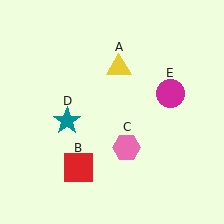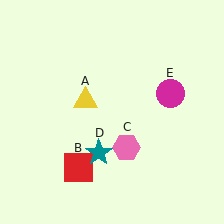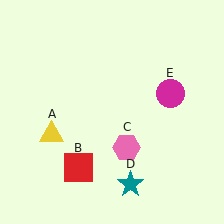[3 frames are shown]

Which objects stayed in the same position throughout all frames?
Red square (object B) and pink hexagon (object C) and magenta circle (object E) remained stationary.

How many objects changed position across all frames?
2 objects changed position: yellow triangle (object A), teal star (object D).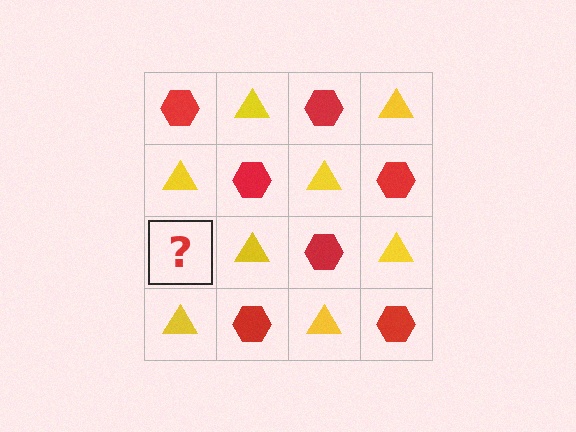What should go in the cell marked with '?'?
The missing cell should contain a red hexagon.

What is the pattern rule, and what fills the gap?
The rule is that it alternates red hexagon and yellow triangle in a checkerboard pattern. The gap should be filled with a red hexagon.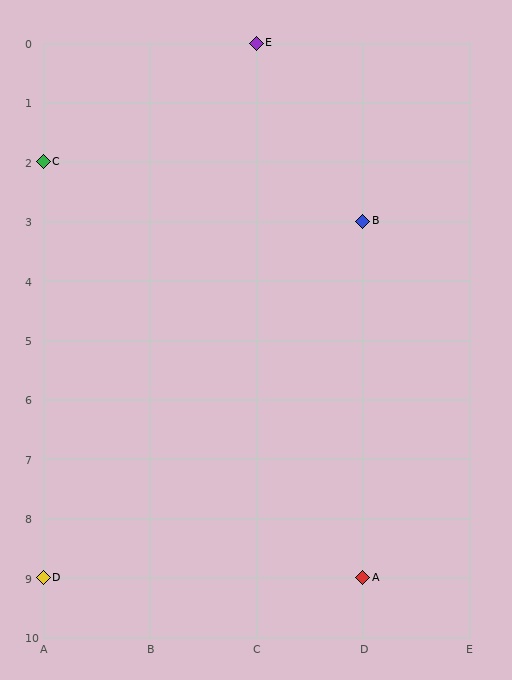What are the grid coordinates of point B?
Point B is at grid coordinates (D, 3).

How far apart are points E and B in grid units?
Points E and B are 1 column and 3 rows apart (about 3.2 grid units diagonally).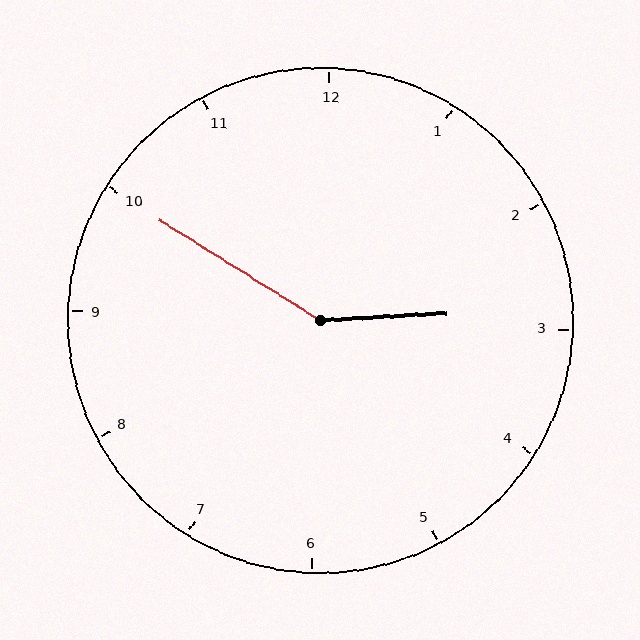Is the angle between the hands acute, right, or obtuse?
It is obtuse.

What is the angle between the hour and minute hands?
Approximately 145 degrees.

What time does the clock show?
2:50.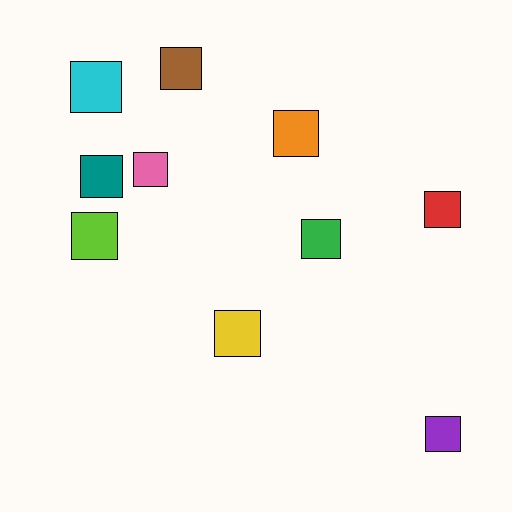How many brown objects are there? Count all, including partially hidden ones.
There is 1 brown object.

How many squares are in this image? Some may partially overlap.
There are 10 squares.